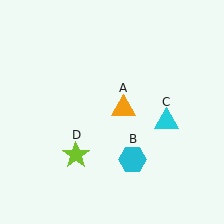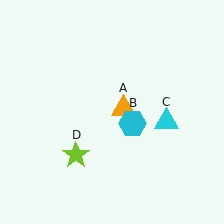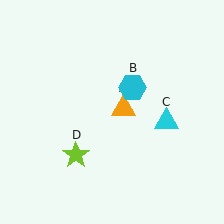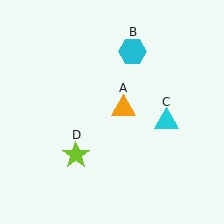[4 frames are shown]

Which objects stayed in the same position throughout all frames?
Orange triangle (object A) and cyan triangle (object C) and lime star (object D) remained stationary.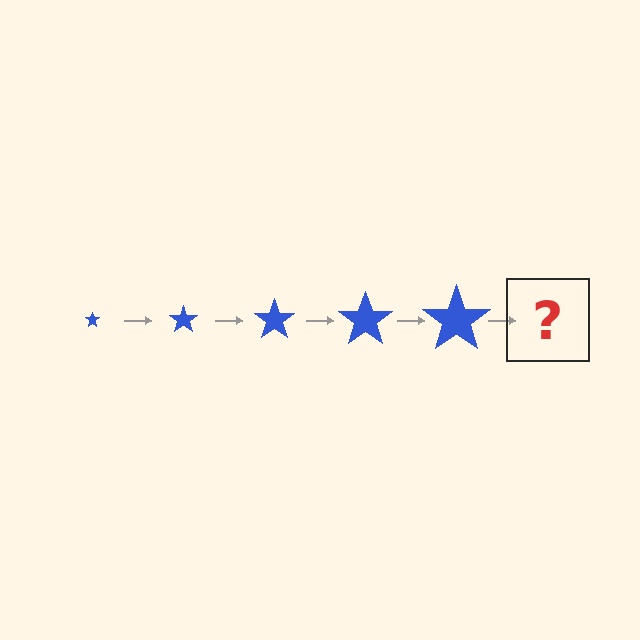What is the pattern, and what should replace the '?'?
The pattern is that the star gets progressively larger each step. The '?' should be a blue star, larger than the previous one.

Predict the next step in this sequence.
The next step is a blue star, larger than the previous one.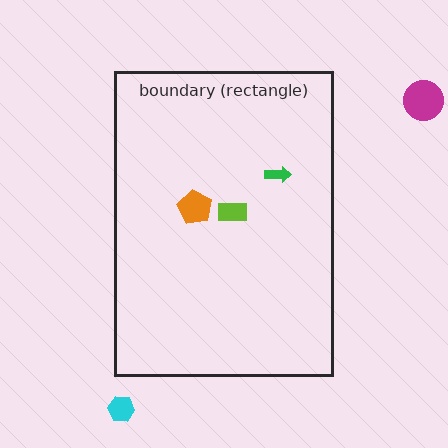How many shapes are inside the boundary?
3 inside, 2 outside.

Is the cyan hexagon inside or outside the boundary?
Outside.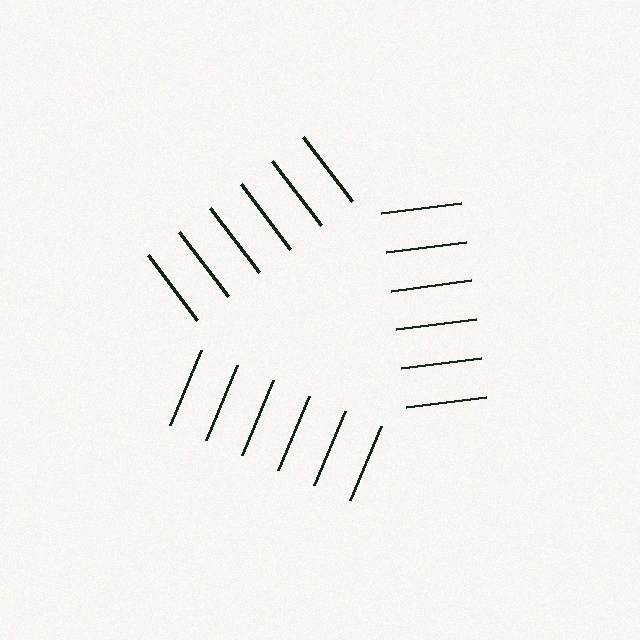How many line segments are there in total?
18 — 6 along each of the 3 edges.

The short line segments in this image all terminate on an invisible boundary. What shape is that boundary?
An illusory triangle — the line segments terminate on its edges but no continuous stroke is drawn.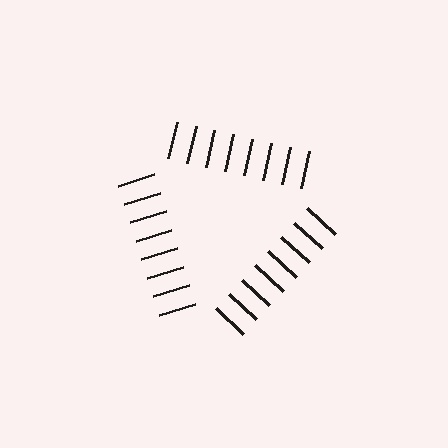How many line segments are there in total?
24 — 8 along each of the 3 edges.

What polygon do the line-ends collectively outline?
An illusory triangle — the line segments terminate on its edges but no continuous stroke is drawn.